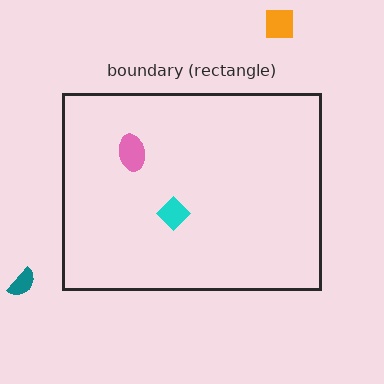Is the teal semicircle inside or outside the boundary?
Outside.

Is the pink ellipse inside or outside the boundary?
Inside.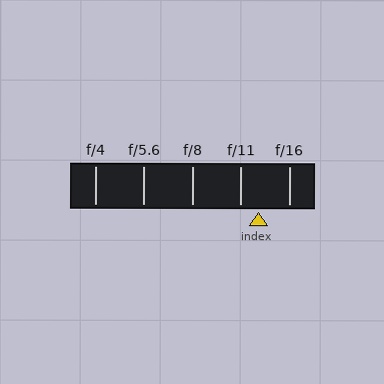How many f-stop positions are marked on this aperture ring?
There are 5 f-stop positions marked.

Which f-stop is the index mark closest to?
The index mark is closest to f/11.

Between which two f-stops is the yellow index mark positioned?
The index mark is between f/11 and f/16.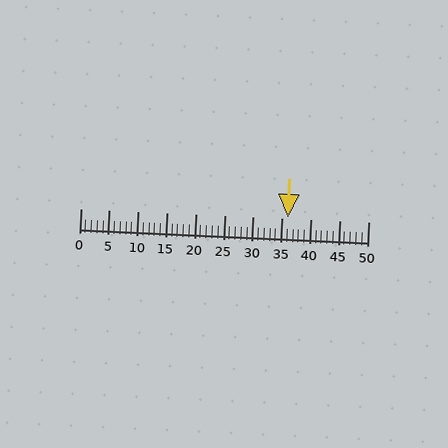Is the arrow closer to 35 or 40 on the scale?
The arrow is closer to 35.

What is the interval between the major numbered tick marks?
The major tick marks are spaced 5 units apart.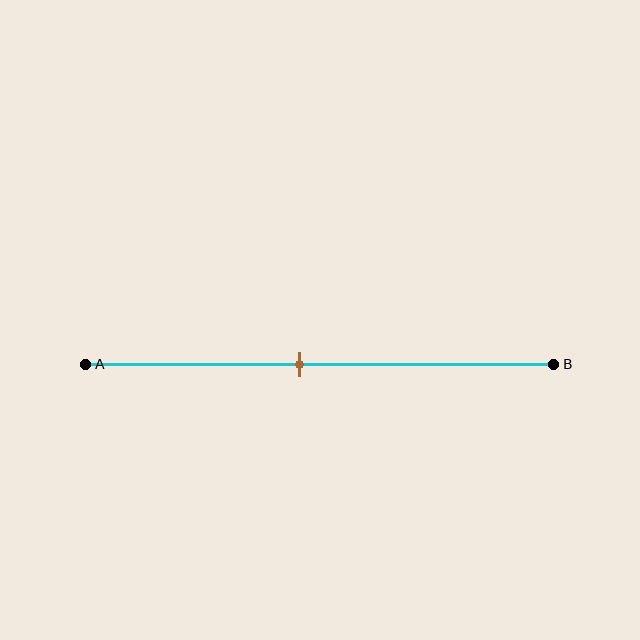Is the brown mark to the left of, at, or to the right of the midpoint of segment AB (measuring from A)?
The brown mark is to the left of the midpoint of segment AB.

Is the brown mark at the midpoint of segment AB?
No, the mark is at about 45% from A, not at the 50% midpoint.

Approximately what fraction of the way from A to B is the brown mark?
The brown mark is approximately 45% of the way from A to B.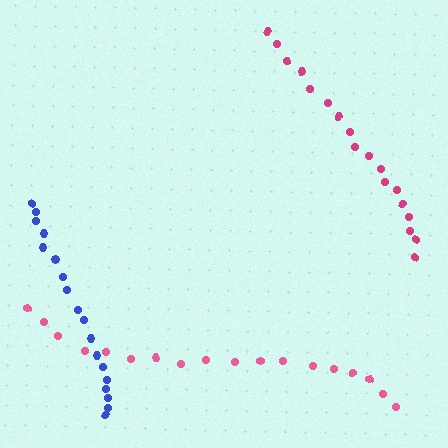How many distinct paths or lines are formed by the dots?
There are 3 distinct paths.